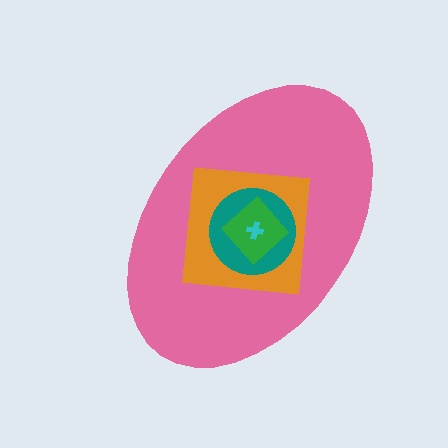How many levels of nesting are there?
5.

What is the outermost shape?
The pink ellipse.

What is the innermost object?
The cyan cross.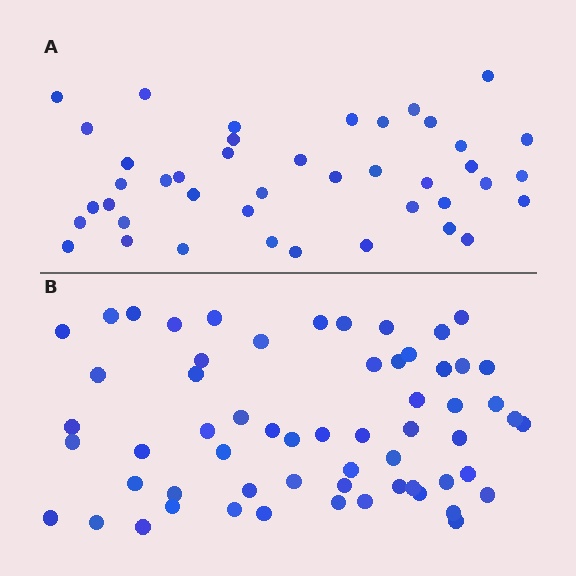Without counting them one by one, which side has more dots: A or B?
Region B (the bottom region) has more dots.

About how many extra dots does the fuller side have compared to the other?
Region B has approximately 20 more dots than region A.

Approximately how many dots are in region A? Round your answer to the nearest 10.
About 40 dots. (The exact count is 42, which rounds to 40.)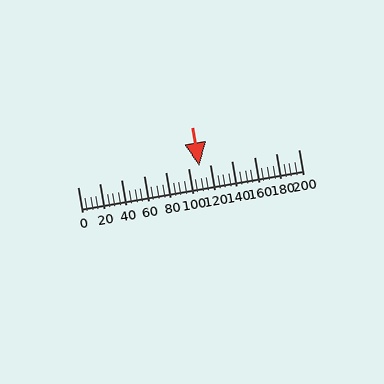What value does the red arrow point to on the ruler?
The red arrow points to approximately 110.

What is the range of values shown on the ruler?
The ruler shows values from 0 to 200.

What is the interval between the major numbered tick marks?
The major tick marks are spaced 20 units apart.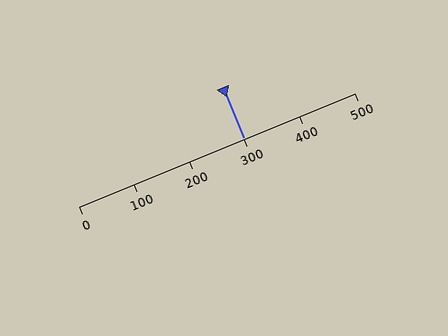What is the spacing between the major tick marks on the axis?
The major ticks are spaced 100 apart.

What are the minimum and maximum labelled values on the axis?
The axis runs from 0 to 500.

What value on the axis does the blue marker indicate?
The marker indicates approximately 300.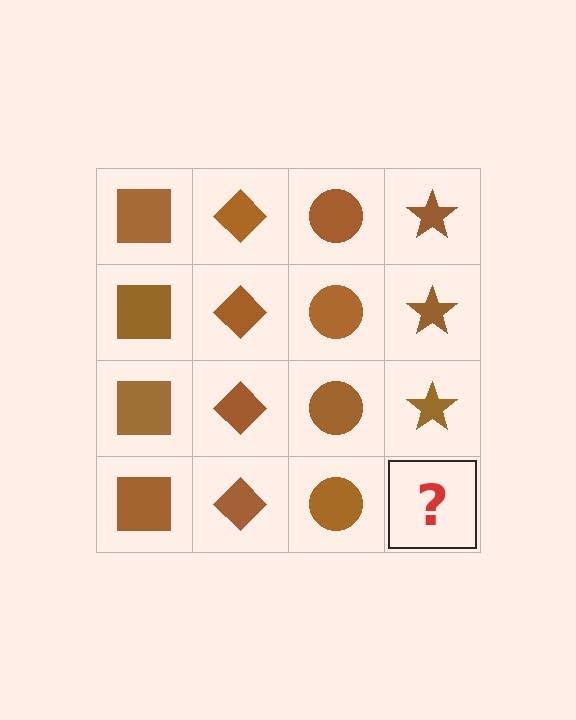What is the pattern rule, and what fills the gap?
The rule is that each column has a consistent shape. The gap should be filled with a brown star.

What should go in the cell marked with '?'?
The missing cell should contain a brown star.